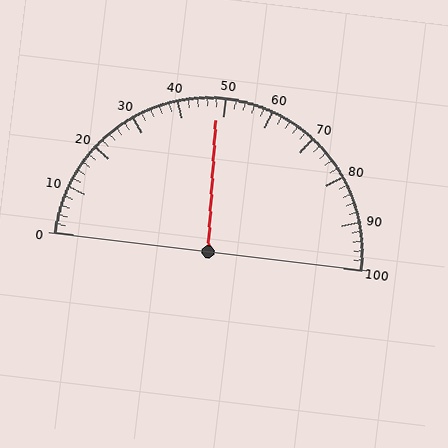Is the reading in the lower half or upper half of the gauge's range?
The reading is in the lower half of the range (0 to 100).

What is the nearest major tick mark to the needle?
The nearest major tick mark is 50.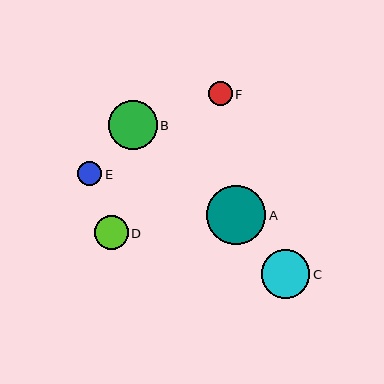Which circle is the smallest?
Circle E is the smallest with a size of approximately 24 pixels.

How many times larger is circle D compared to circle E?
Circle D is approximately 1.4 times the size of circle E.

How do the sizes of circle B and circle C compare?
Circle B and circle C are approximately the same size.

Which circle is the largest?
Circle A is the largest with a size of approximately 59 pixels.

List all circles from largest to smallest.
From largest to smallest: A, B, C, D, F, E.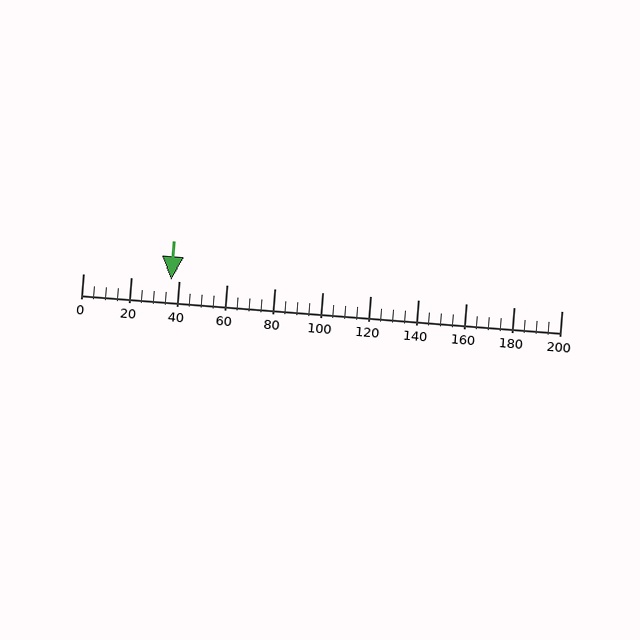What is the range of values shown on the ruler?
The ruler shows values from 0 to 200.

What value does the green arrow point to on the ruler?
The green arrow points to approximately 37.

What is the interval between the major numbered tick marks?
The major tick marks are spaced 20 units apart.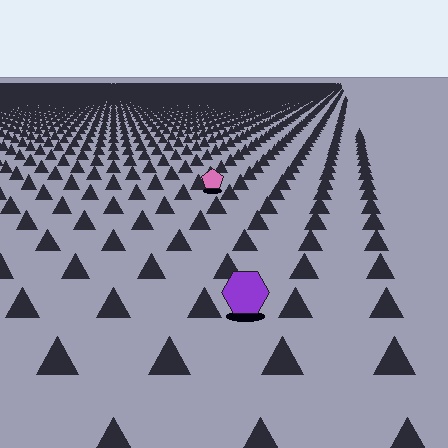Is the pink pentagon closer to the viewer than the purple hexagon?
No. The purple hexagon is closer — you can tell from the texture gradient: the ground texture is coarser near it.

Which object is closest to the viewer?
The purple hexagon is closest. The texture marks near it are larger and more spread out.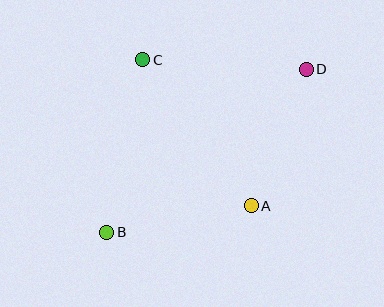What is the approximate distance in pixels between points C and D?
The distance between C and D is approximately 163 pixels.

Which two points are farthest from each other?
Points B and D are farthest from each other.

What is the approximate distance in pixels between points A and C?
The distance between A and C is approximately 182 pixels.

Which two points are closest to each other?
Points A and B are closest to each other.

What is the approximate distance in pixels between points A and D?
The distance between A and D is approximately 147 pixels.